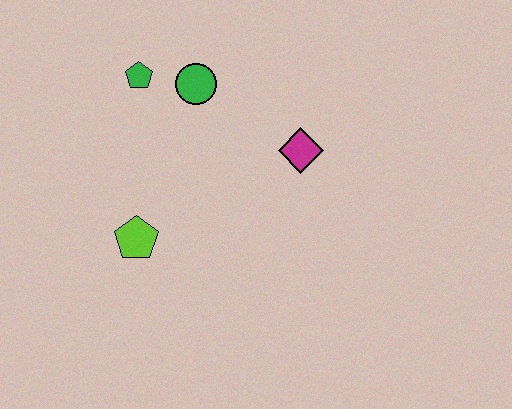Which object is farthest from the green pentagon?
The magenta diamond is farthest from the green pentagon.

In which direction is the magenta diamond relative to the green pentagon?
The magenta diamond is to the right of the green pentagon.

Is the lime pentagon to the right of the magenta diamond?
No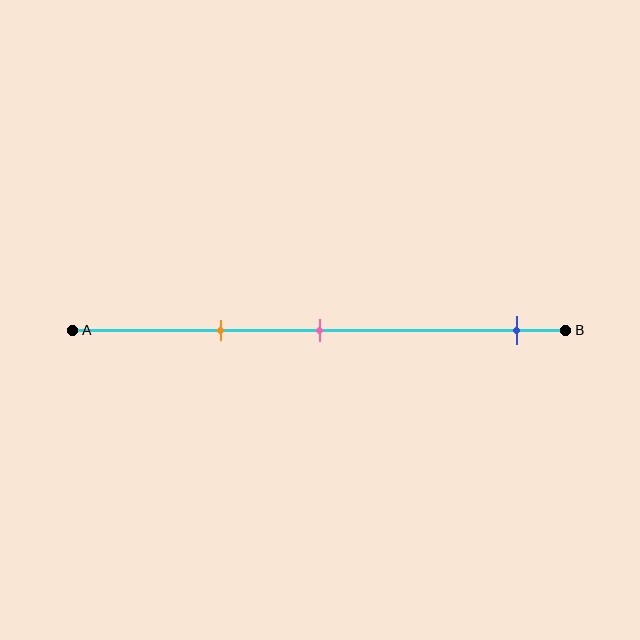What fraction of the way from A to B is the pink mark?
The pink mark is approximately 50% (0.5) of the way from A to B.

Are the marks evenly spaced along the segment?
No, the marks are not evenly spaced.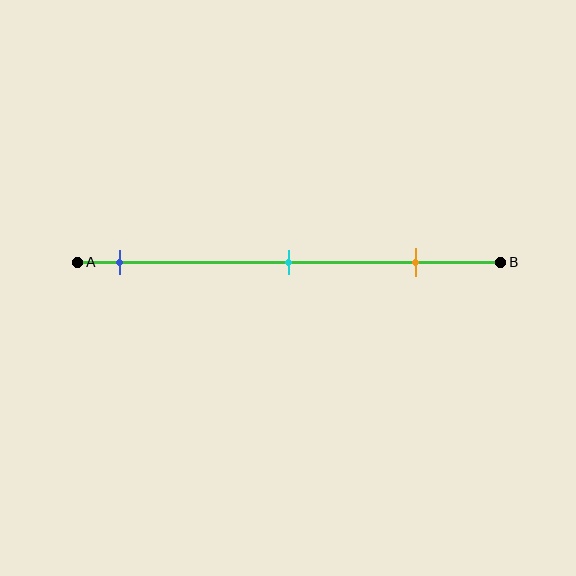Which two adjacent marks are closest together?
The cyan and orange marks are the closest adjacent pair.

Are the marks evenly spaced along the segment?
Yes, the marks are approximately evenly spaced.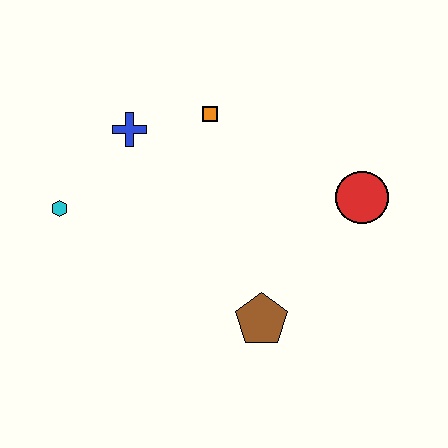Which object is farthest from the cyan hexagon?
The red circle is farthest from the cyan hexagon.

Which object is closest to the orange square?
The blue cross is closest to the orange square.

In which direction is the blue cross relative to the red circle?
The blue cross is to the left of the red circle.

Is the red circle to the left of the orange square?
No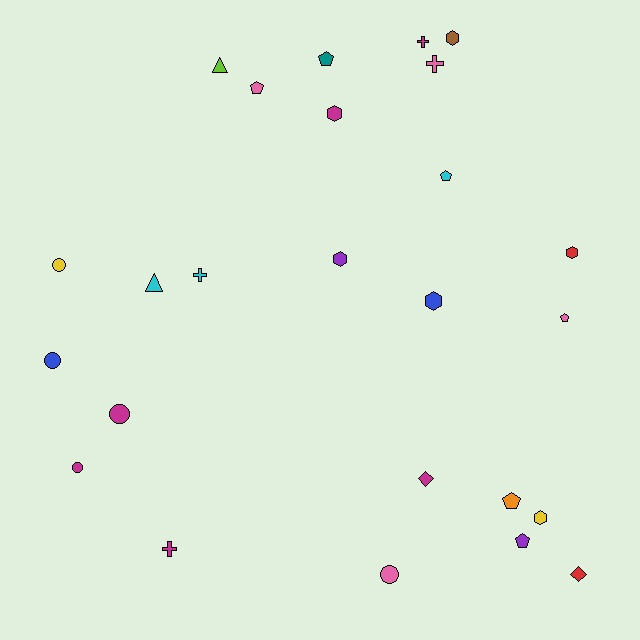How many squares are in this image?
There are no squares.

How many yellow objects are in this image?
There are 2 yellow objects.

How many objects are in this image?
There are 25 objects.